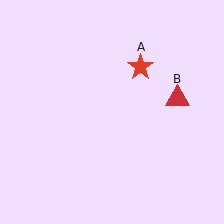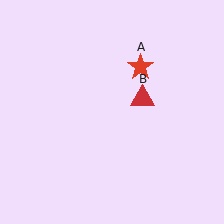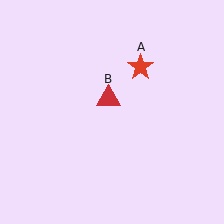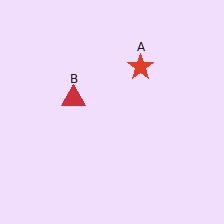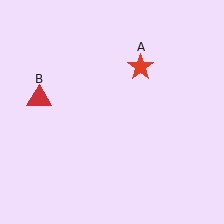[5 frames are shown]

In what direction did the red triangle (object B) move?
The red triangle (object B) moved left.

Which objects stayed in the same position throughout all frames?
Red star (object A) remained stationary.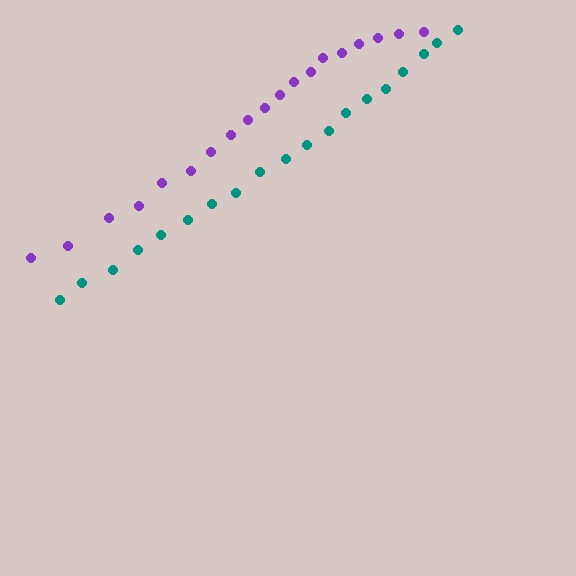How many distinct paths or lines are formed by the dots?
There are 2 distinct paths.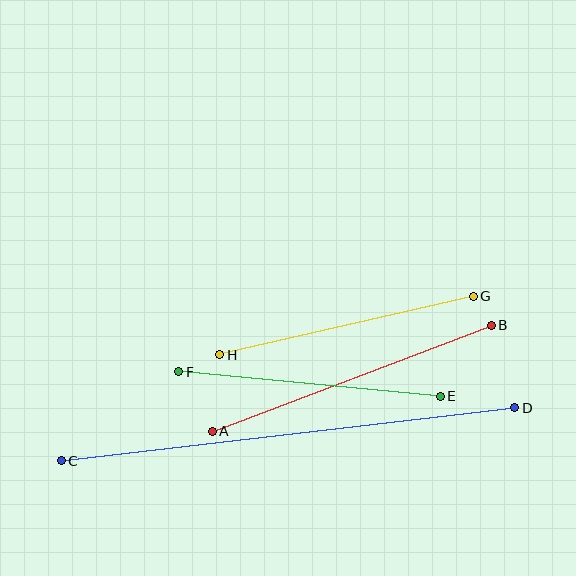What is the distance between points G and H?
The distance is approximately 260 pixels.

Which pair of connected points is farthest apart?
Points C and D are farthest apart.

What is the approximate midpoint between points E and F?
The midpoint is at approximately (309, 384) pixels.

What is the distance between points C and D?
The distance is approximately 457 pixels.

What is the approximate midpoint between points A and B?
The midpoint is at approximately (352, 378) pixels.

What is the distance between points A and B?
The distance is approximately 298 pixels.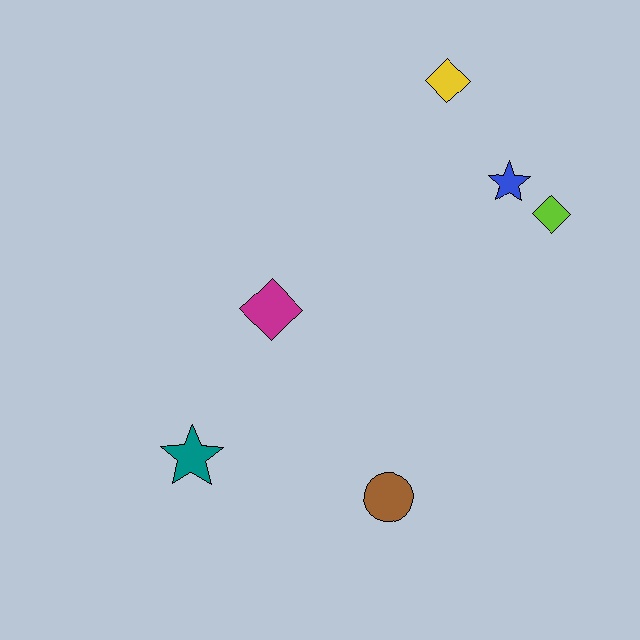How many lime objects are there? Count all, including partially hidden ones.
There is 1 lime object.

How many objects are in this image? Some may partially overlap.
There are 6 objects.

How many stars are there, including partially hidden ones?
There are 2 stars.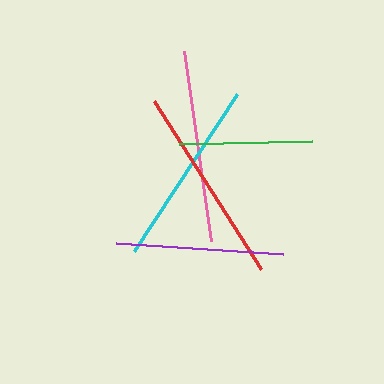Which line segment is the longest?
The red line is the longest at approximately 199 pixels.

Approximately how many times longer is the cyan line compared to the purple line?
The cyan line is approximately 1.1 times the length of the purple line.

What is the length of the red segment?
The red segment is approximately 199 pixels long.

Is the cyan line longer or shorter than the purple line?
The cyan line is longer than the purple line.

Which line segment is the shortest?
The green line is the shortest at approximately 133 pixels.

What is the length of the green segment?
The green segment is approximately 133 pixels long.